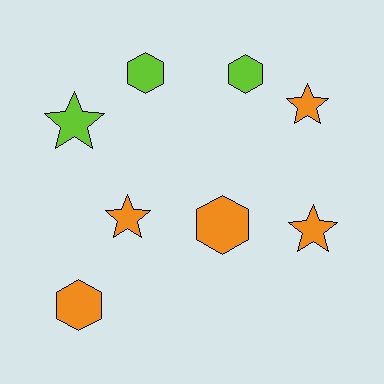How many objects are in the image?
There are 8 objects.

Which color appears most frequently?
Orange, with 5 objects.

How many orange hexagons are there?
There are 2 orange hexagons.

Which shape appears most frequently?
Star, with 4 objects.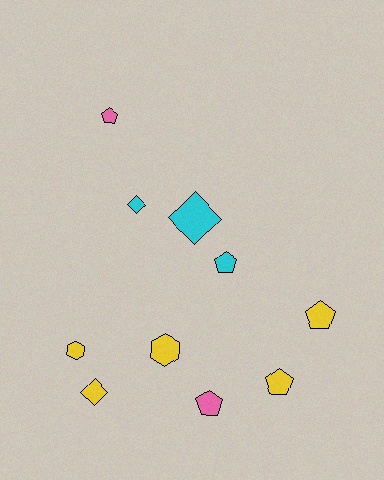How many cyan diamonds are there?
There are 2 cyan diamonds.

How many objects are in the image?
There are 10 objects.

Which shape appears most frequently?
Pentagon, with 5 objects.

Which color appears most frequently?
Yellow, with 5 objects.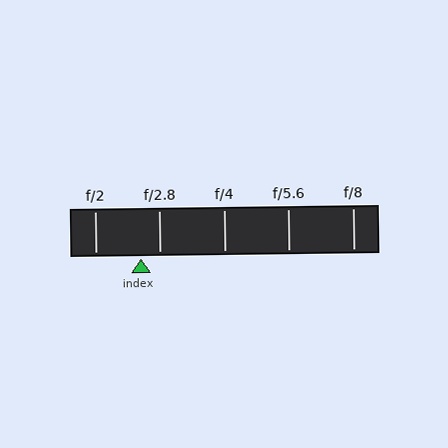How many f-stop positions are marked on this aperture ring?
There are 5 f-stop positions marked.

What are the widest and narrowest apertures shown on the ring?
The widest aperture shown is f/2 and the narrowest is f/8.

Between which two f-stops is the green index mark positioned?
The index mark is between f/2 and f/2.8.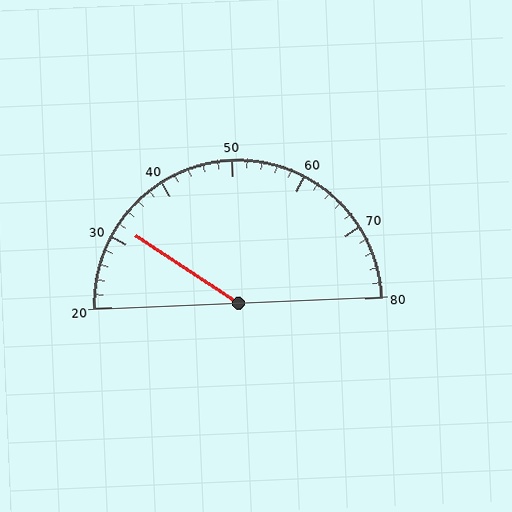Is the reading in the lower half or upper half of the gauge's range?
The reading is in the lower half of the range (20 to 80).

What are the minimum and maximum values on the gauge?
The gauge ranges from 20 to 80.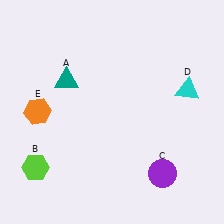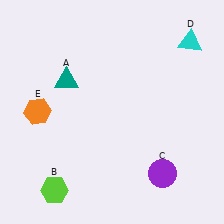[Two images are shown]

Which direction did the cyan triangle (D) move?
The cyan triangle (D) moved up.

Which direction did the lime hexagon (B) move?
The lime hexagon (B) moved down.